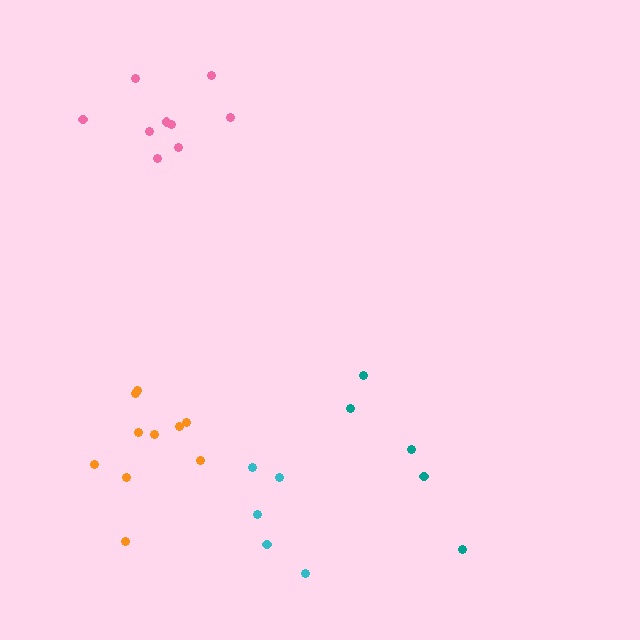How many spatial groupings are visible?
There are 4 spatial groupings.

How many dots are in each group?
Group 1: 10 dots, Group 2: 5 dots, Group 3: 5 dots, Group 4: 9 dots (29 total).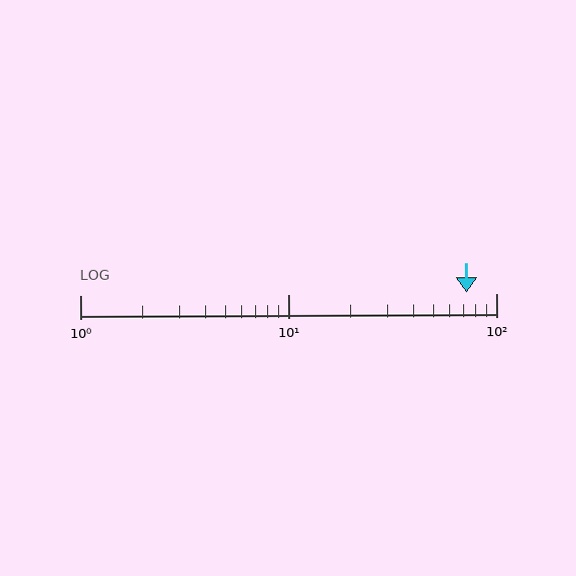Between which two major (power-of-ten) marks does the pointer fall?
The pointer is between 10 and 100.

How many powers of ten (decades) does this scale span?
The scale spans 2 decades, from 1 to 100.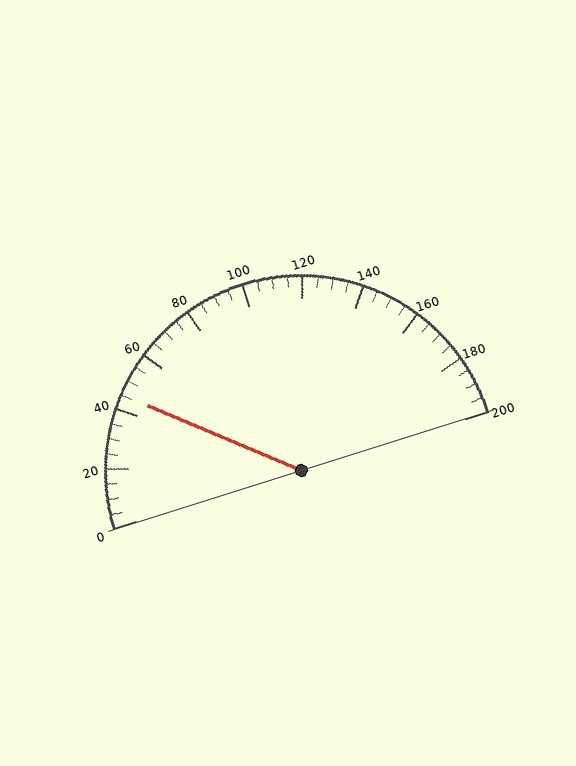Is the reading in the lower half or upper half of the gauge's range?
The reading is in the lower half of the range (0 to 200).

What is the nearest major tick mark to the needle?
The nearest major tick mark is 40.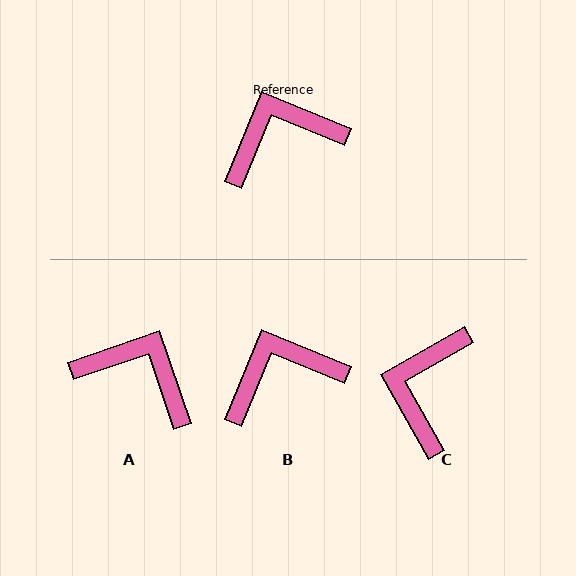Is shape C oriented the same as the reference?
No, it is off by about 52 degrees.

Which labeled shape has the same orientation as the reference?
B.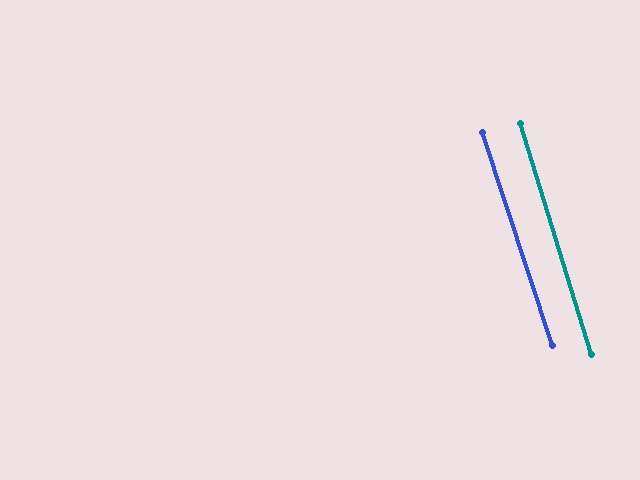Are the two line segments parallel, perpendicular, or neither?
Parallel — their directions differ by only 1.2°.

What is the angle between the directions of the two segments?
Approximately 1 degree.